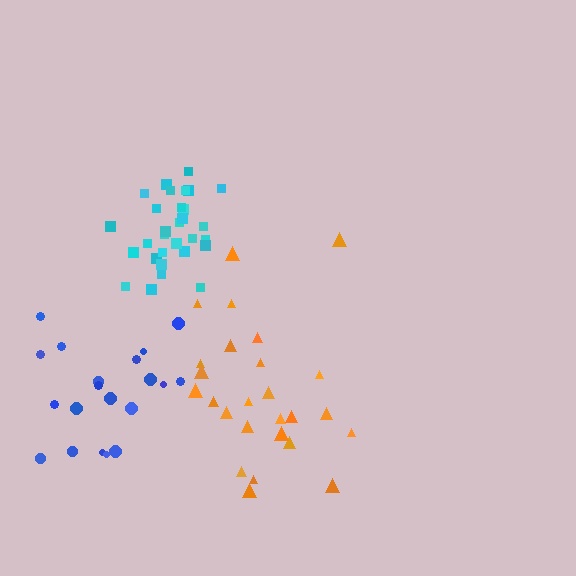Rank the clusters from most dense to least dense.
cyan, orange, blue.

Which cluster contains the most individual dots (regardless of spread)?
Cyan (30).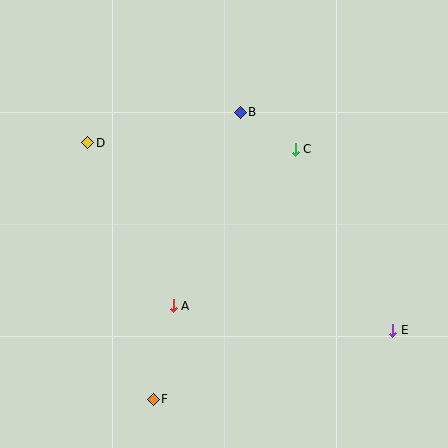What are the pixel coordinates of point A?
Point A is at (173, 306).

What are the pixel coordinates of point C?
Point C is at (295, 149).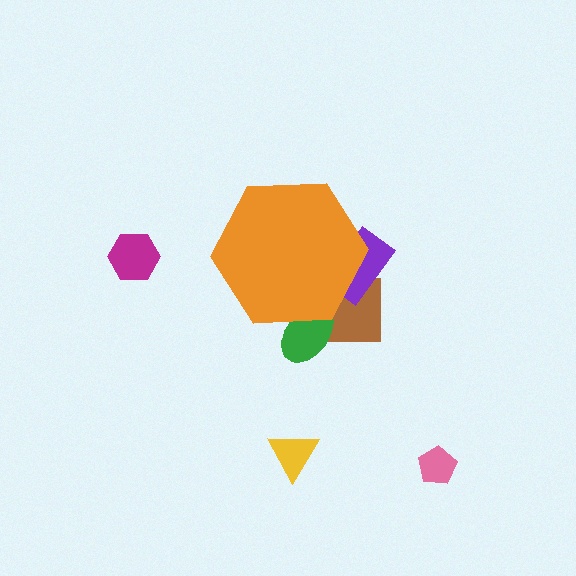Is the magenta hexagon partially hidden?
No, the magenta hexagon is fully visible.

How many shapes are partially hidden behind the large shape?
3 shapes are partially hidden.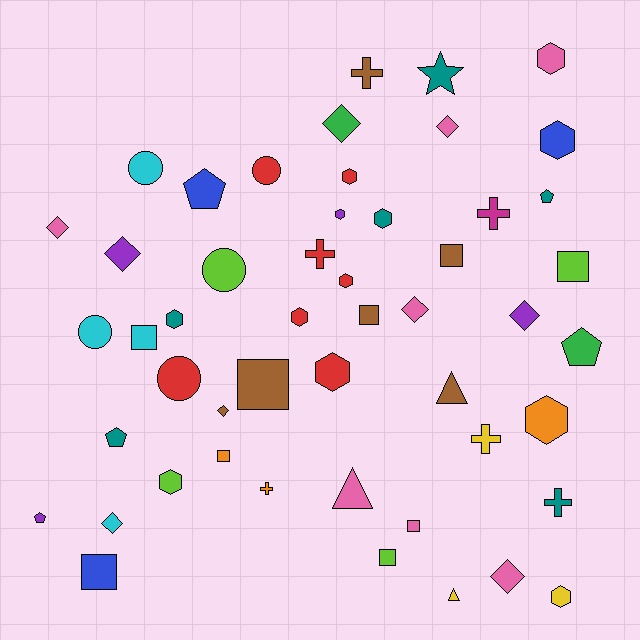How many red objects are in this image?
There are 7 red objects.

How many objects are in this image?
There are 50 objects.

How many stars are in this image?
There is 1 star.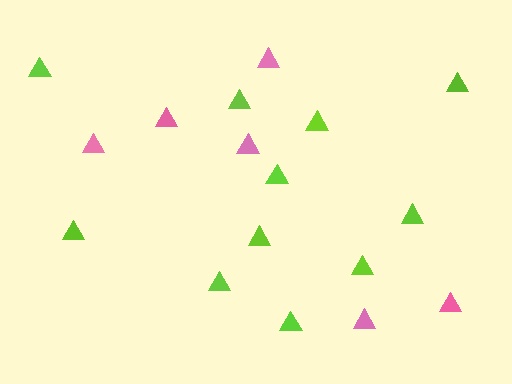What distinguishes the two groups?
There are 2 groups: one group of pink triangles (6) and one group of lime triangles (11).